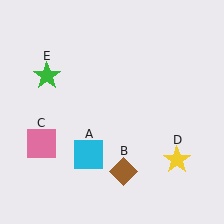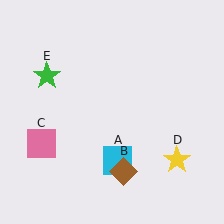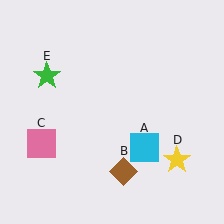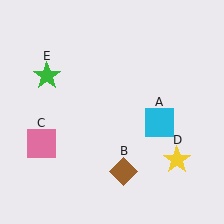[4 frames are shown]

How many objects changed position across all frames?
1 object changed position: cyan square (object A).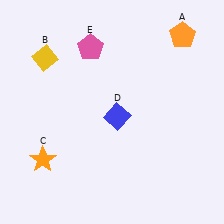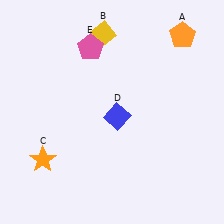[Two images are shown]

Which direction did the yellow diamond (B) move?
The yellow diamond (B) moved right.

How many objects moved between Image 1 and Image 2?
1 object moved between the two images.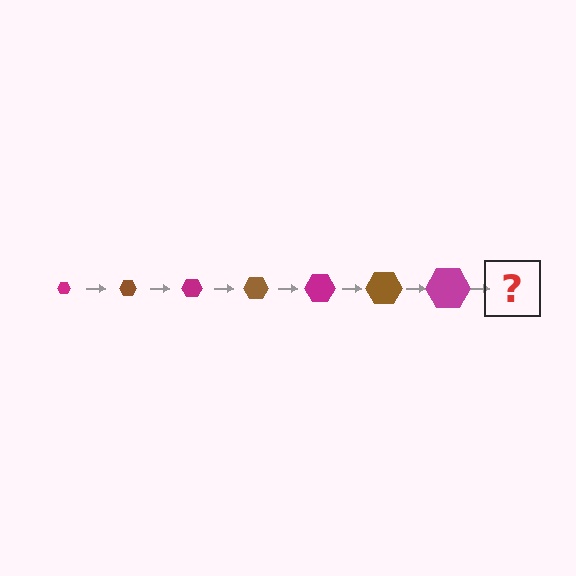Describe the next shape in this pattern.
It should be a brown hexagon, larger than the previous one.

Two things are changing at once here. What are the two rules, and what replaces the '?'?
The two rules are that the hexagon grows larger each step and the color cycles through magenta and brown. The '?' should be a brown hexagon, larger than the previous one.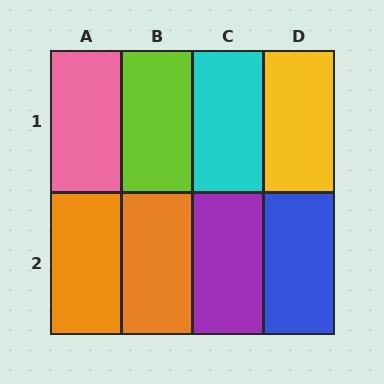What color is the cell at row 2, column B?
Orange.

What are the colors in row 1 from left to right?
Pink, lime, cyan, yellow.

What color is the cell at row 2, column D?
Blue.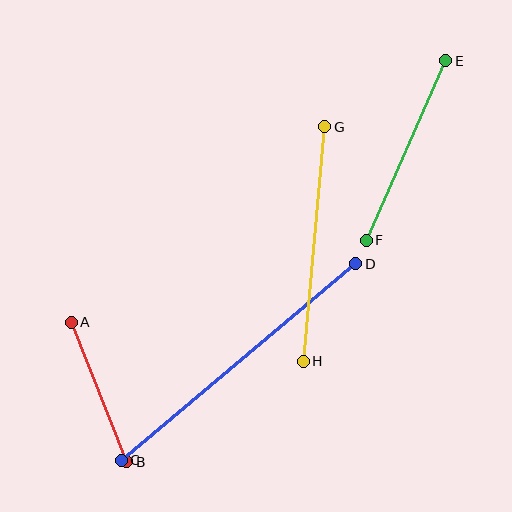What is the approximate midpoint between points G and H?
The midpoint is at approximately (314, 244) pixels.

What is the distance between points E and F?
The distance is approximately 196 pixels.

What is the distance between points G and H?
The distance is approximately 235 pixels.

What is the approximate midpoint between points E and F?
The midpoint is at approximately (406, 151) pixels.